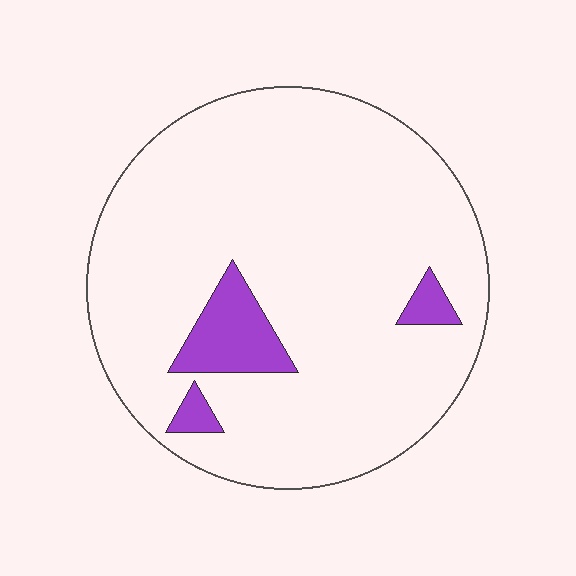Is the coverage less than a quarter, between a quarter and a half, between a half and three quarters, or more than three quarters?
Less than a quarter.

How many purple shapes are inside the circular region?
3.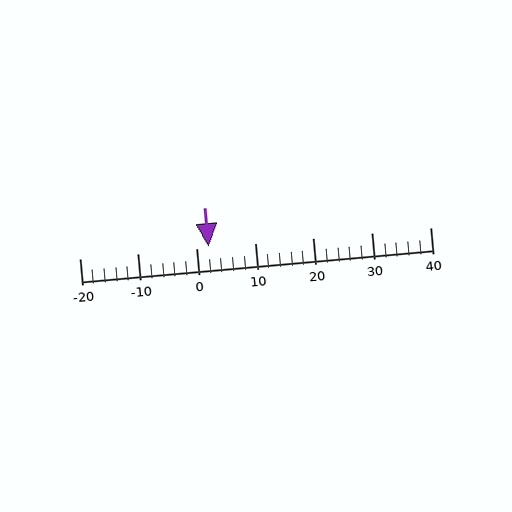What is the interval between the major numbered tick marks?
The major tick marks are spaced 10 units apart.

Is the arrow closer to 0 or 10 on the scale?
The arrow is closer to 0.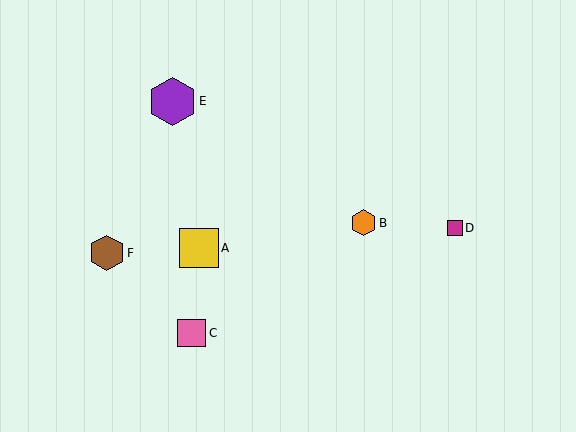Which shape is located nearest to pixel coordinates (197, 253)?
The yellow square (labeled A) at (199, 248) is nearest to that location.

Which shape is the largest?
The purple hexagon (labeled E) is the largest.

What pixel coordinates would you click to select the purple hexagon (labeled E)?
Click at (172, 102) to select the purple hexagon E.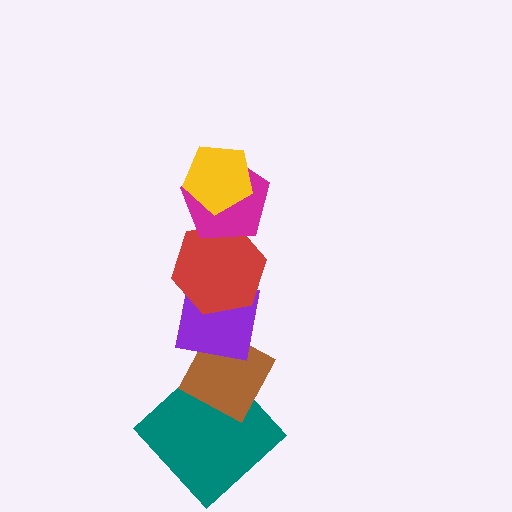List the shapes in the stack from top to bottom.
From top to bottom: the yellow pentagon, the magenta pentagon, the red hexagon, the purple square, the brown diamond, the teal diamond.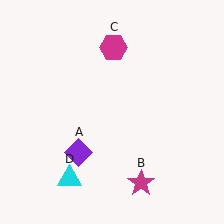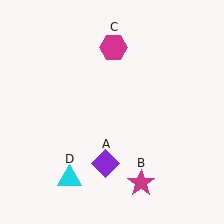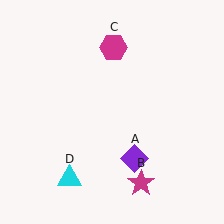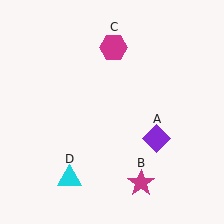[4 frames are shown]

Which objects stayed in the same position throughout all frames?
Magenta star (object B) and magenta hexagon (object C) and cyan triangle (object D) remained stationary.